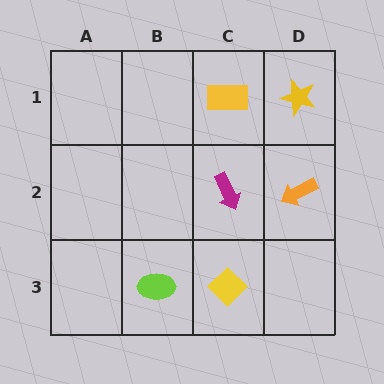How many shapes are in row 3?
2 shapes.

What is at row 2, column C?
A magenta arrow.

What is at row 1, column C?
A yellow rectangle.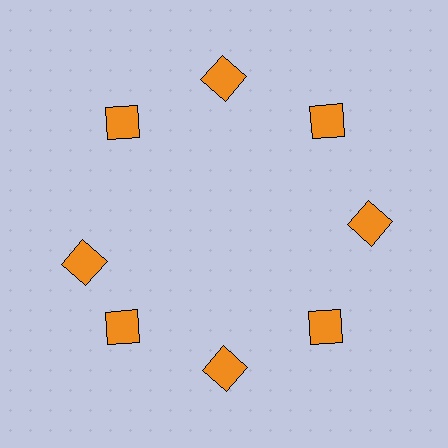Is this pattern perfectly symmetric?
No. The 8 orange squares are arranged in a ring, but one element near the 9 o'clock position is rotated out of alignment along the ring, breaking the 8-fold rotational symmetry.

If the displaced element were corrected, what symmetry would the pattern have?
It would have 8-fold rotational symmetry — the pattern would map onto itself every 45 degrees.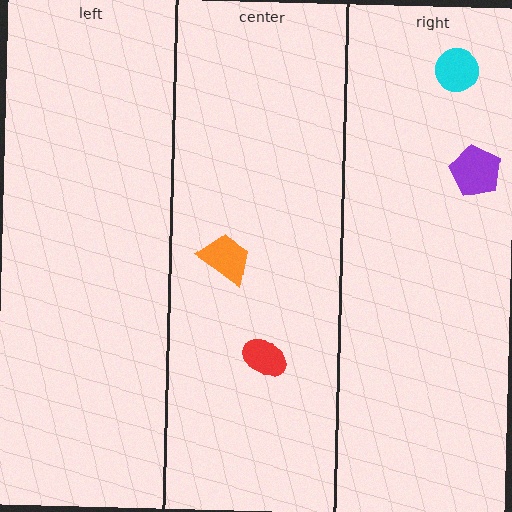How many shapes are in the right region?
2.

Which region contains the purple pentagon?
The right region.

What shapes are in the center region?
The orange trapezoid, the red ellipse.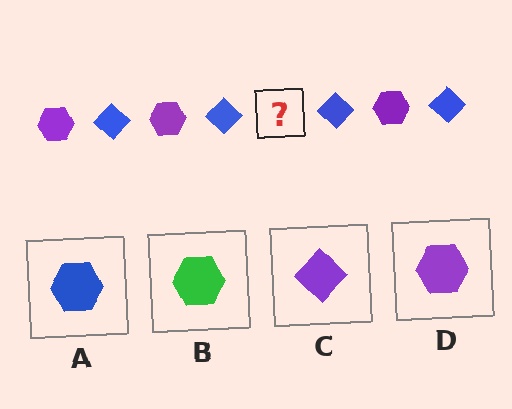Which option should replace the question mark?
Option D.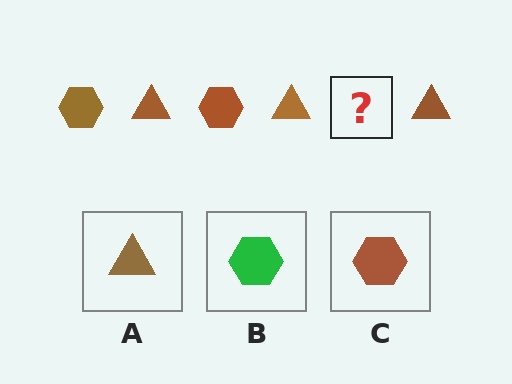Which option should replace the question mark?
Option C.